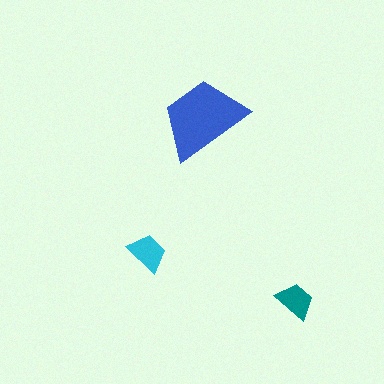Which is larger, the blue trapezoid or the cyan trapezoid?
The blue one.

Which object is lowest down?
The teal trapezoid is bottommost.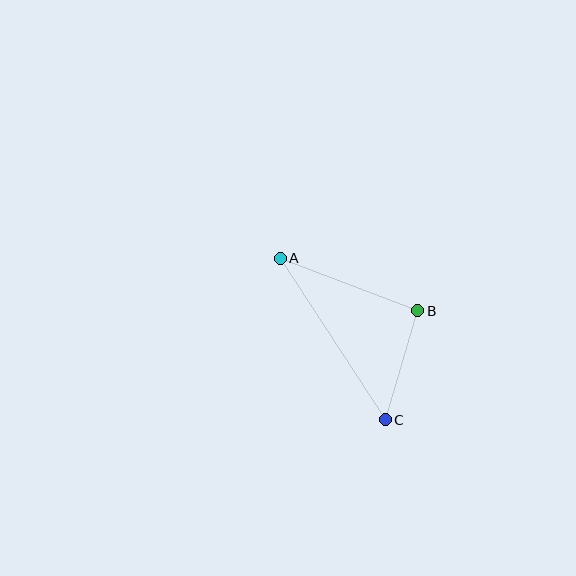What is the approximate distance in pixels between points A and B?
The distance between A and B is approximately 147 pixels.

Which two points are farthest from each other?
Points A and C are farthest from each other.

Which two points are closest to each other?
Points B and C are closest to each other.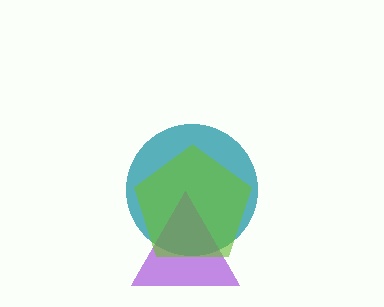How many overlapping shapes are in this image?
There are 3 overlapping shapes in the image.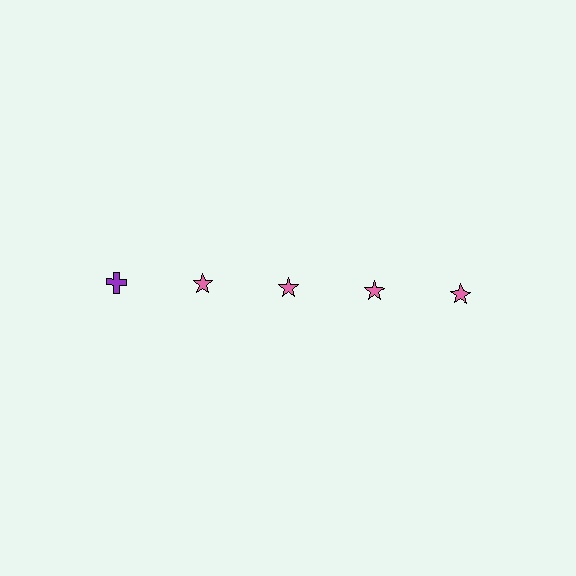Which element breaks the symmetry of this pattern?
The purple cross in the top row, leftmost column breaks the symmetry. All other shapes are pink stars.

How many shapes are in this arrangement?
There are 5 shapes arranged in a grid pattern.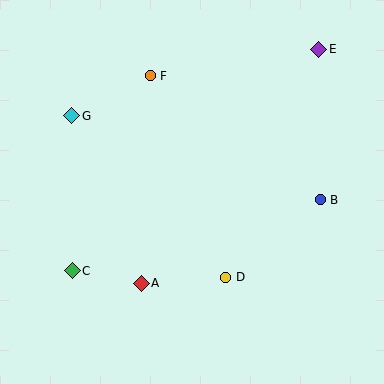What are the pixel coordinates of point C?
Point C is at (72, 271).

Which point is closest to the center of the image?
Point D at (226, 277) is closest to the center.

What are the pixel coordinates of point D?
Point D is at (226, 277).